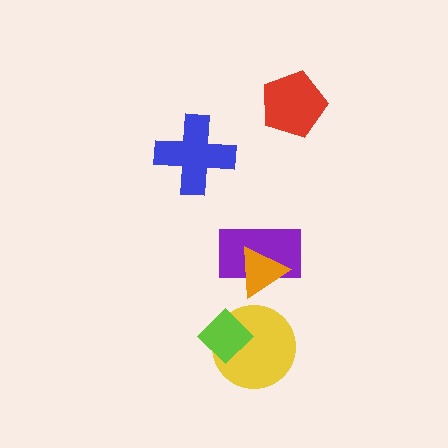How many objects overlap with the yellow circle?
1 object overlaps with the yellow circle.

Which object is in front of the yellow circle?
The lime diamond is in front of the yellow circle.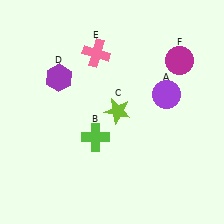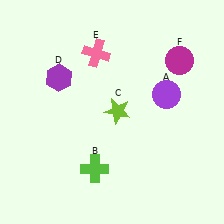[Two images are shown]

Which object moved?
The lime cross (B) moved down.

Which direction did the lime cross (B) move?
The lime cross (B) moved down.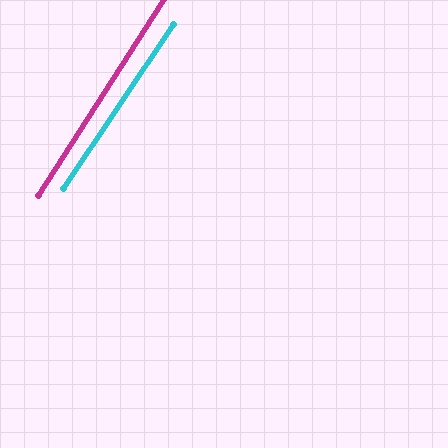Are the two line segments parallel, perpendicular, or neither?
Parallel — their directions differ by only 1.3°.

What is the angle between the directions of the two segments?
Approximately 1 degree.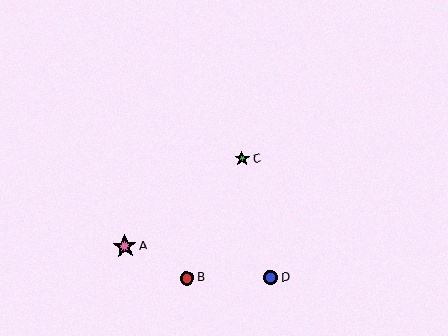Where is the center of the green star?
The center of the green star is at (242, 159).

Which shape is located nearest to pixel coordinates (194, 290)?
The red circle (labeled B) at (187, 278) is nearest to that location.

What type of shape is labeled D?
Shape D is a blue circle.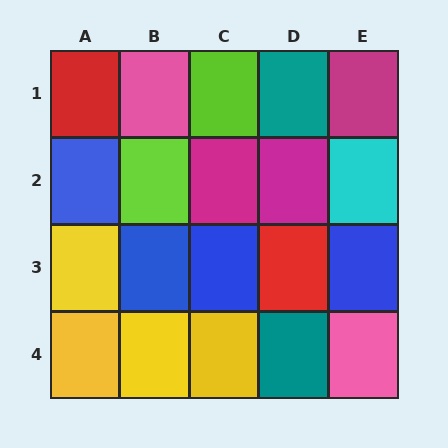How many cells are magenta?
3 cells are magenta.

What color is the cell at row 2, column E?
Cyan.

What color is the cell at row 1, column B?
Pink.